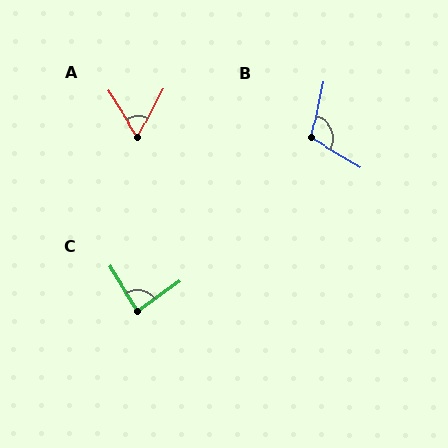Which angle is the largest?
B, at approximately 109 degrees.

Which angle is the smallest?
A, at approximately 61 degrees.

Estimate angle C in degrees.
Approximately 86 degrees.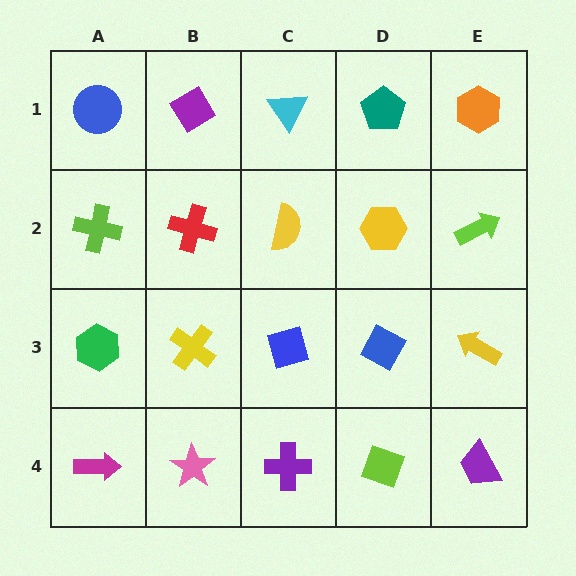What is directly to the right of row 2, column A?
A red cross.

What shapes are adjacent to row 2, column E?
An orange hexagon (row 1, column E), a yellow arrow (row 3, column E), a yellow hexagon (row 2, column D).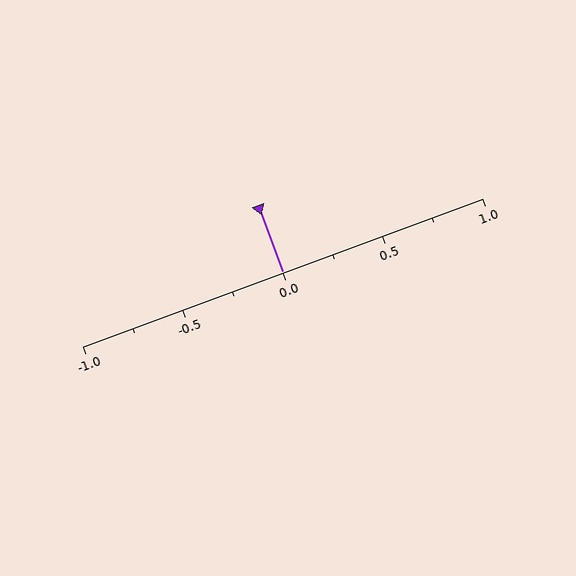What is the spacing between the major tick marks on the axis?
The major ticks are spaced 0.5 apart.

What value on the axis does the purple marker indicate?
The marker indicates approximately 0.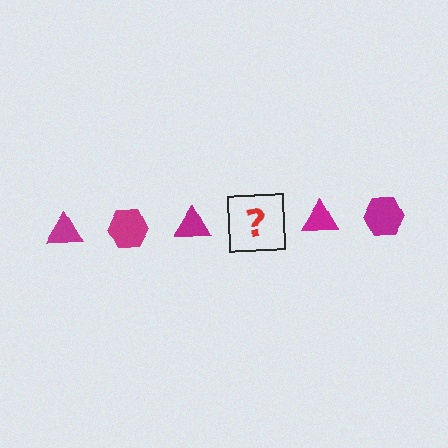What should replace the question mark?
The question mark should be replaced with a magenta hexagon.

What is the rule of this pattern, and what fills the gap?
The rule is that the pattern cycles through triangle, hexagon shapes in magenta. The gap should be filled with a magenta hexagon.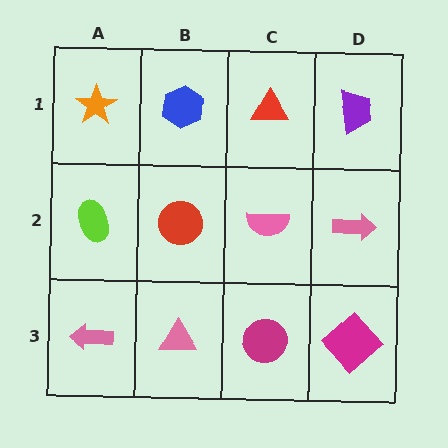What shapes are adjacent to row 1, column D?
A pink arrow (row 2, column D), a red triangle (row 1, column C).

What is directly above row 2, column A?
An orange star.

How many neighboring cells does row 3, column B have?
3.